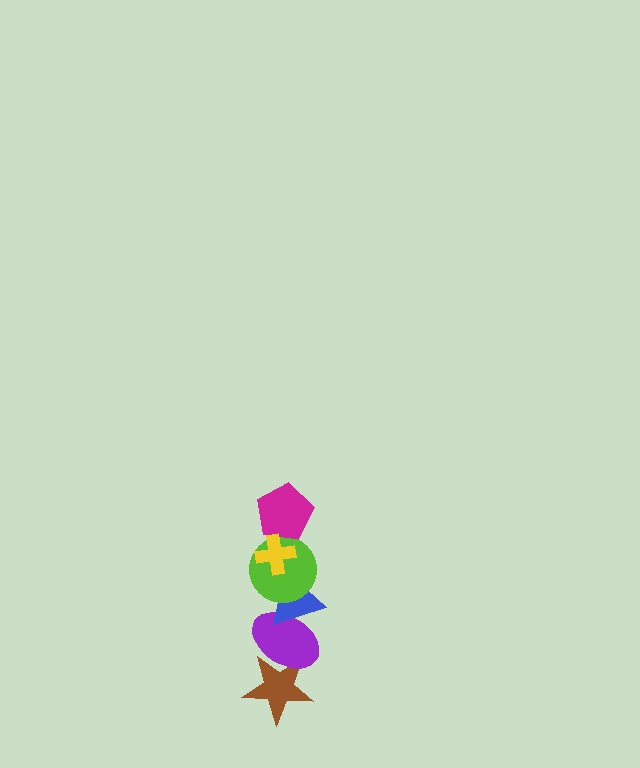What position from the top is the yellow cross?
The yellow cross is 1st from the top.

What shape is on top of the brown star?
The purple ellipse is on top of the brown star.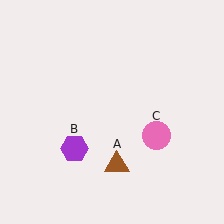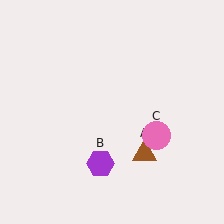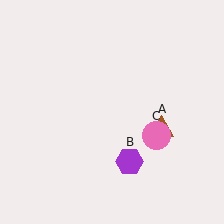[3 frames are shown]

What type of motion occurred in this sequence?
The brown triangle (object A), purple hexagon (object B) rotated counterclockwise around the center of the scene.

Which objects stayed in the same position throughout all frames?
Pink circle (object C) remained stationary.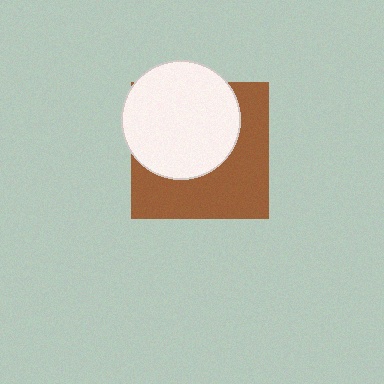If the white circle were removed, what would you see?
You would see the complete brown square.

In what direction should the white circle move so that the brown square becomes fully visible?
The white circle should move toward the upper-left. That is the shortest direction to clear the overlap and leave the brown square fully visible.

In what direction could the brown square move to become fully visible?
The brown square could move toward the lower-right. That would shift it out from behind the white circle entirely.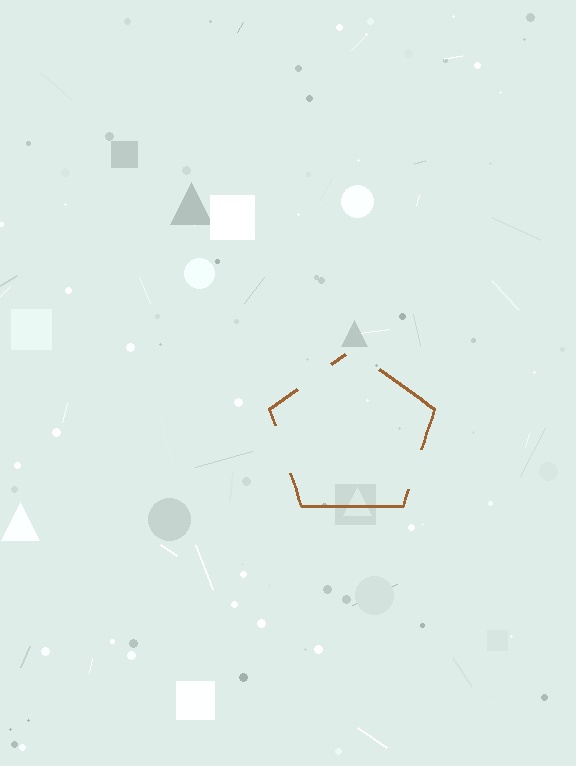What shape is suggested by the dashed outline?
The dashed outline suggests a pentagon.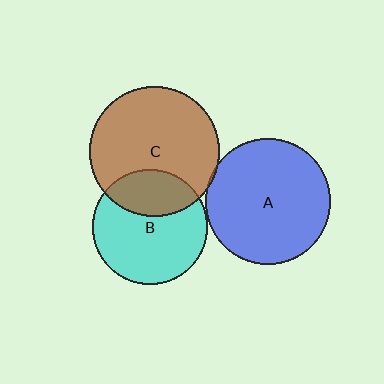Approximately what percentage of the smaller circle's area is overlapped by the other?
Approximately 5%.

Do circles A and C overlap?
Yes.